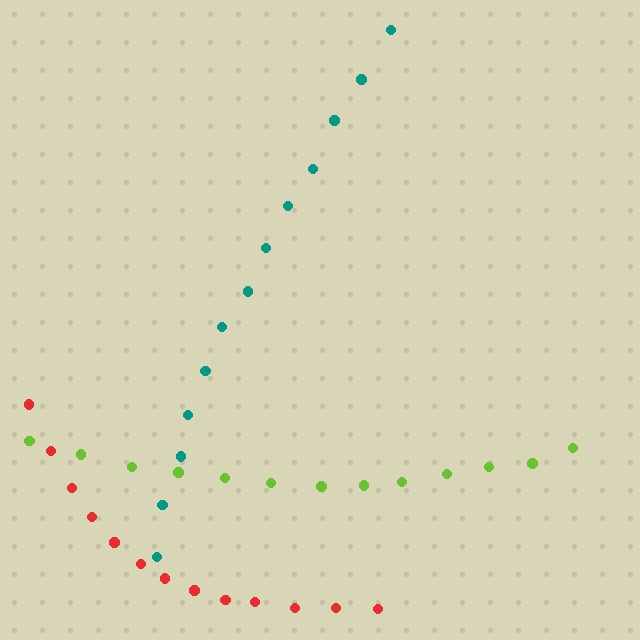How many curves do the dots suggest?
There are 3 distinct paths.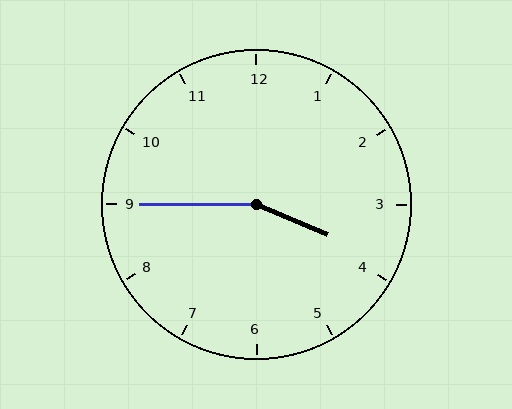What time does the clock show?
3:45.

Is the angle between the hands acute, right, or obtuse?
It is obtuse.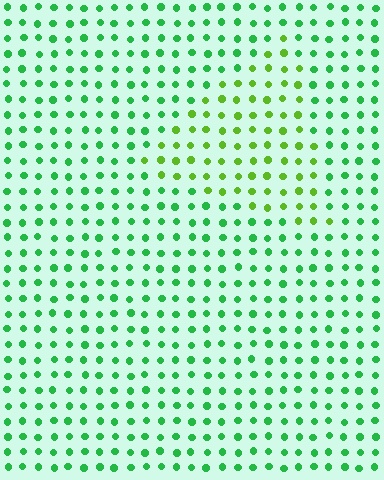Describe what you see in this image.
The image is filled with small green elements in a uniform arrangement. A triangle-shaped region is visible where the elements are tinted to a slightly different hue, forming a subtle color boundary.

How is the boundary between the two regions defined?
The boundary is defined purely by a slight shift in hue (about 36 degrees). Spacing, size, and orientation are identical on both sides.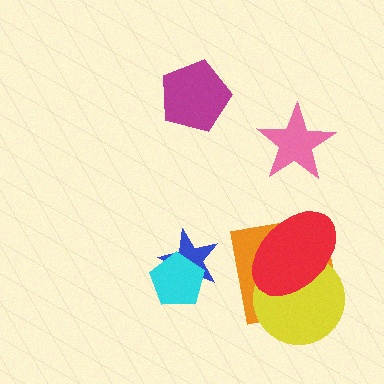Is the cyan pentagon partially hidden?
No, no other shape covers it.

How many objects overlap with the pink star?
0 objects overlap with the pink star.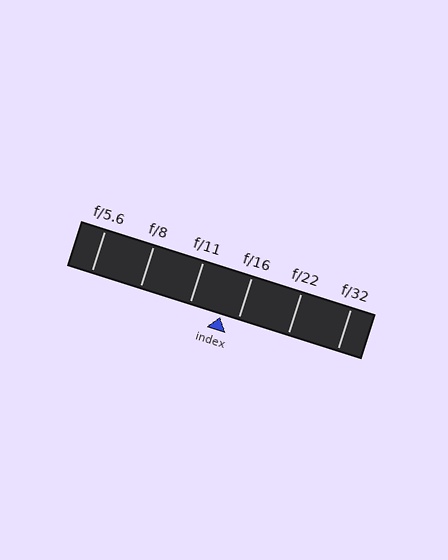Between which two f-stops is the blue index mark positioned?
The index mark is between f/11 and f/16.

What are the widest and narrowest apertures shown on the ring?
The widest aperture shown is f/5.6 and the narrowest is f/32.